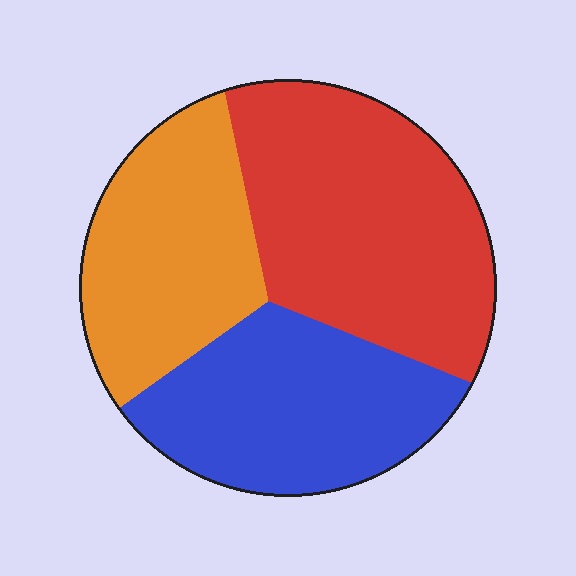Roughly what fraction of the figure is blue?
Blue covers roughly 30% of the figure.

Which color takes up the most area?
Red, at roughly 40%.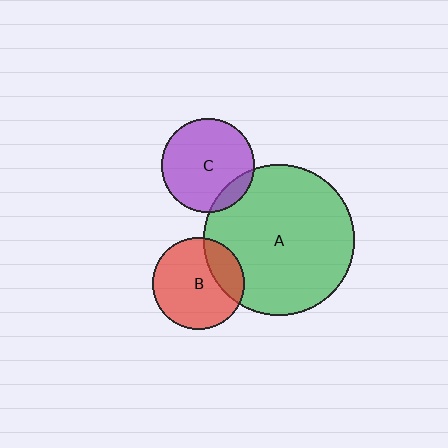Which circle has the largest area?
Circle A (green).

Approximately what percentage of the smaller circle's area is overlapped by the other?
Approximately 25%.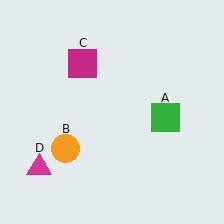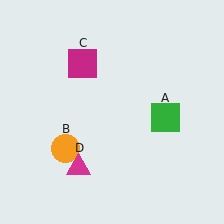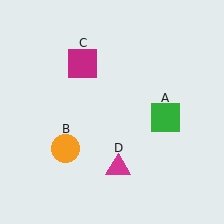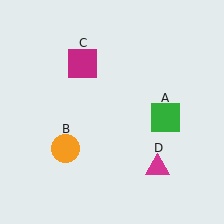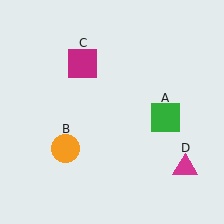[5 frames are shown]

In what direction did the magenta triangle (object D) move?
The magenta triangle (object D) moved right.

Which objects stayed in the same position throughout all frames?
Green square (object A) and orange circle (object B) and magenta square (object C) remained stationary.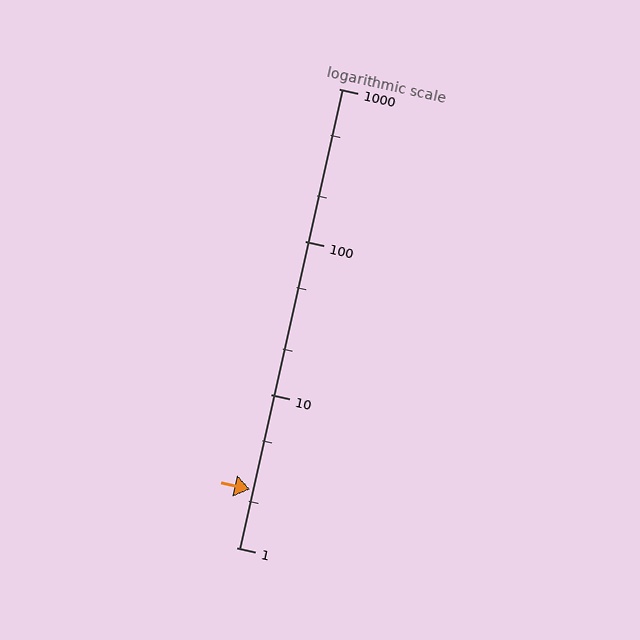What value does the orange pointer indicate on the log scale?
The pointer indicates approximately 2.4.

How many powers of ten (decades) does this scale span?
The scale spans 3 decades, from 1 to 1000.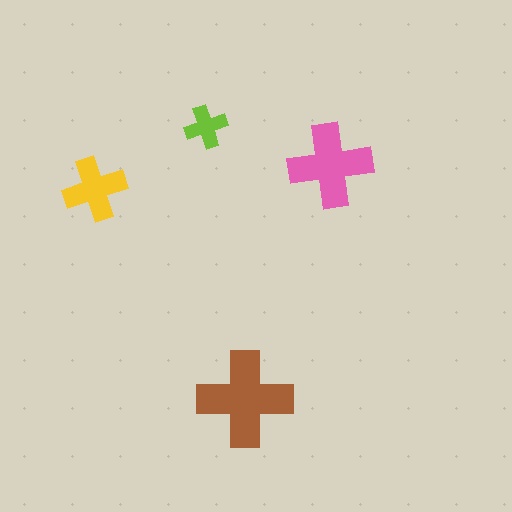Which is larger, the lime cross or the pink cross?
The pink one.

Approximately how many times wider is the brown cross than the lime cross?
About 2 times wider.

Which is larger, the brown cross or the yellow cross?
The brown one.